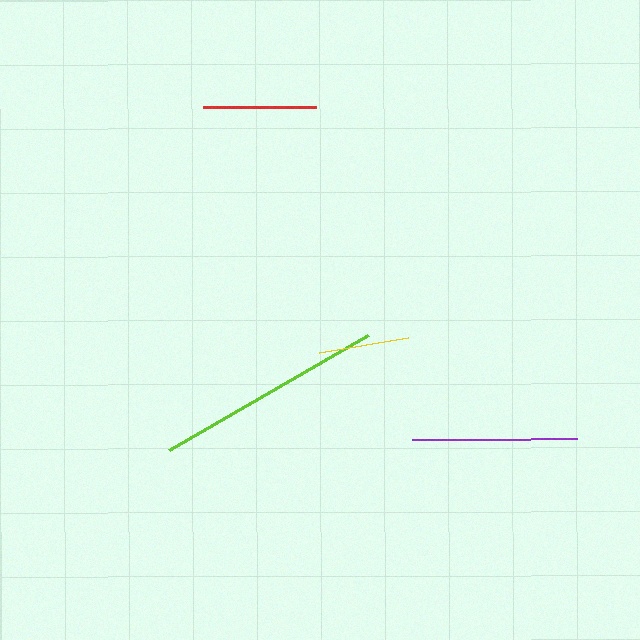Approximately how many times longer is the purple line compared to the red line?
The purple line is approximately 1.5 times the length of the red line.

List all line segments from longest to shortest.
From longest to shortest: lime, purple, red, yellow.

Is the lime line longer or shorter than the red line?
The lime line is longer than the red line.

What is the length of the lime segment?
The lime segment is approximately 230 pixels long.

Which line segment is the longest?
The lime line is the longest at approximately 230 pixels.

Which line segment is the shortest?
The yellow line is the shortest at approximately 90 pixels.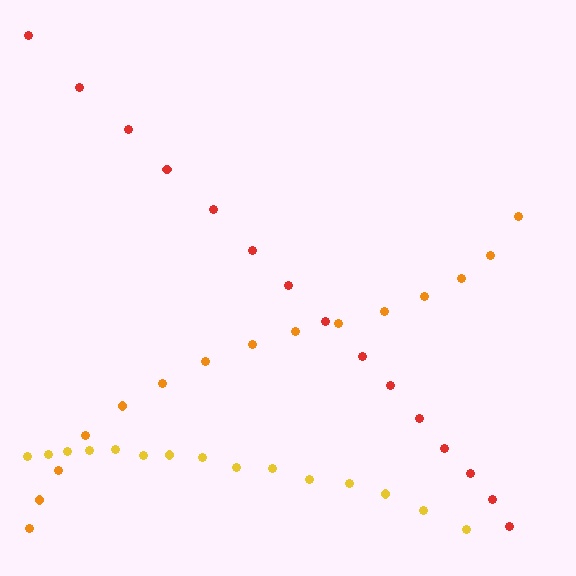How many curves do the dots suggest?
There are 3 distinct paths.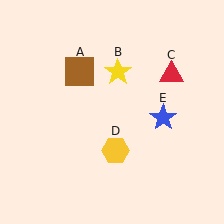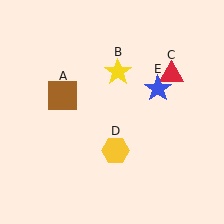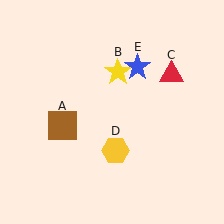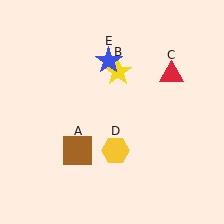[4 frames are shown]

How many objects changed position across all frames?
2 objects changed position: brown square (object A), blue star (object E).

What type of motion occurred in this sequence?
The brown square (object A), blue star (object E) rotated counterclockwise around the center of the scene.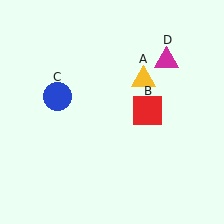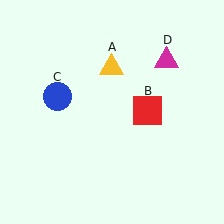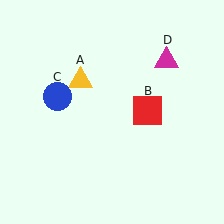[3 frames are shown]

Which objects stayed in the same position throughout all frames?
Red square (object B) and blue circle (object C) and magenta triangle (object D) remained stationary.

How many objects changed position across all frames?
1 object changed position: yellow triangle (object A).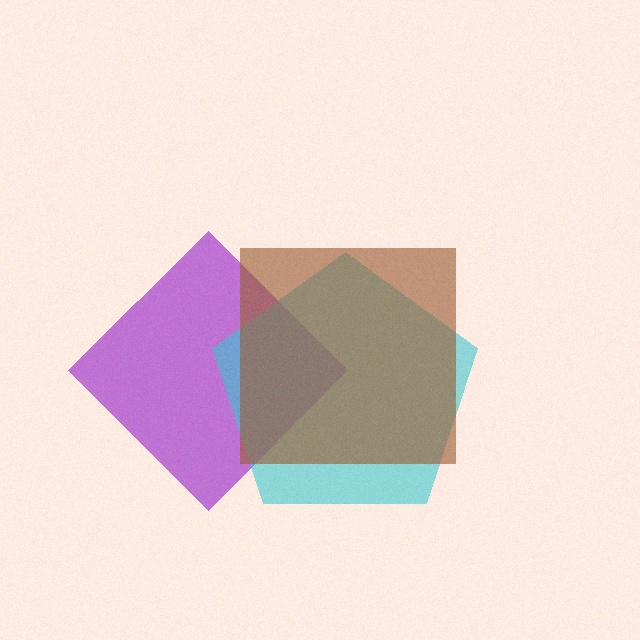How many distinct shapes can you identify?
There are 3 distinct shapes: a purple diamond, a cyan pentagon, a brown square.